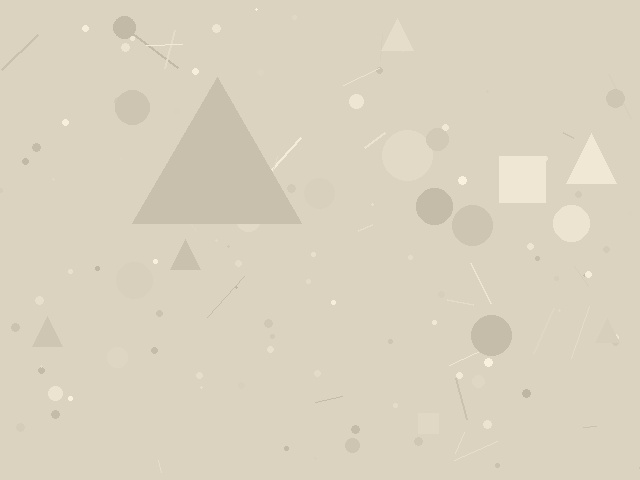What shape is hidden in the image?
A triangle is hidden in the image.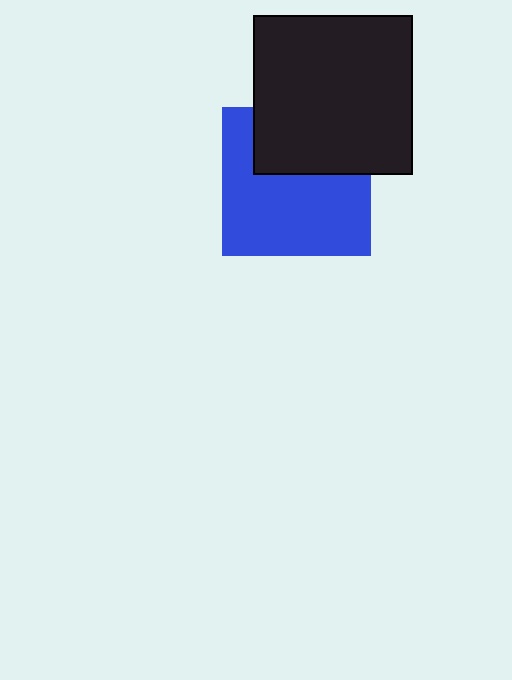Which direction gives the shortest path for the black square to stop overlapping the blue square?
Moving up gives the shortest separation.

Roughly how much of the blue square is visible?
About half of it is visible (roughly 64%).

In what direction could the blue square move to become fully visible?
The blue square could move down. That would shift it out from behind the black square entirely.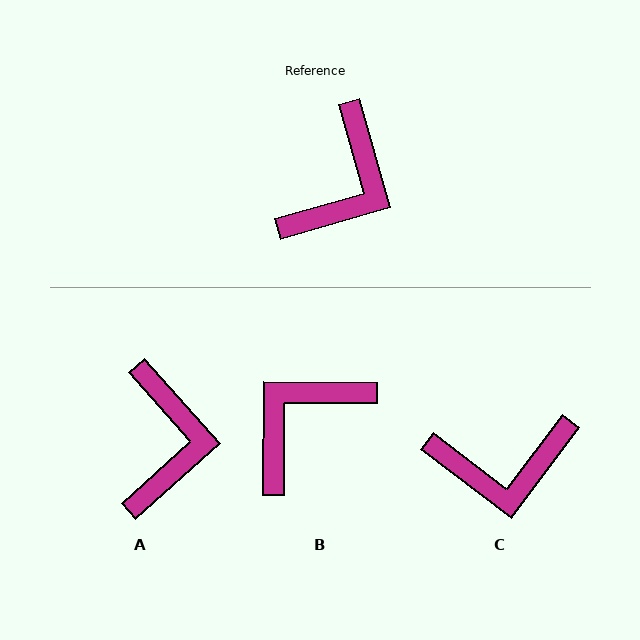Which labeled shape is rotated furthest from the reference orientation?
B, about 164 degrees away.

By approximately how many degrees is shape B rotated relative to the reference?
Approximately 164 degrees counter-clockwise.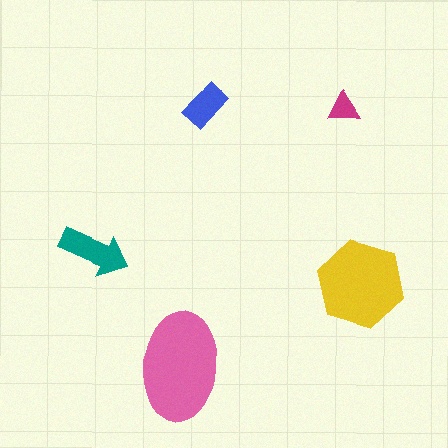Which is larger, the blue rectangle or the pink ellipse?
The pink ellipse.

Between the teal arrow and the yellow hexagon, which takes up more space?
The yellow hexagon.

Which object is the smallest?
The magenta triangle.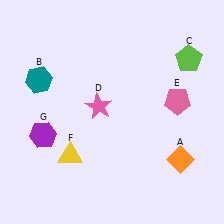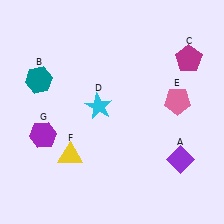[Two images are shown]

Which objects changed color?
A changed from orange to purple. C changed from lime to magenta. D changed from pink to cyan.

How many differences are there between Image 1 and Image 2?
There are 3 differences between the two images.